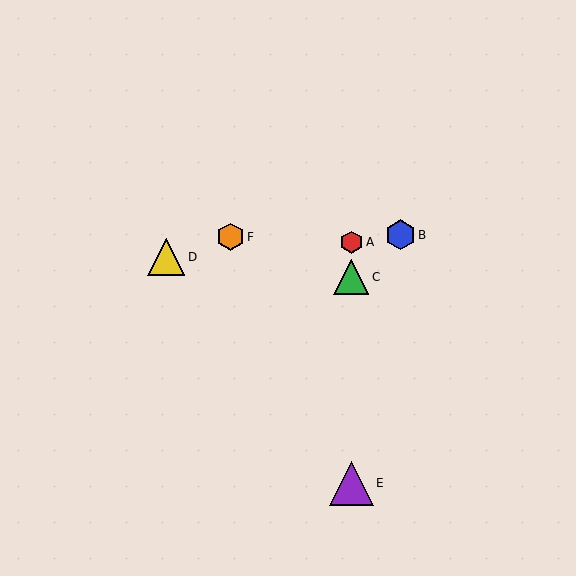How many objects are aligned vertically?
3 objects (A, C, E) are aligned vertically.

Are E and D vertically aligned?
No, E is at x≈351 and D is at x≈166.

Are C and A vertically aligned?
Yes, both are at x≈351.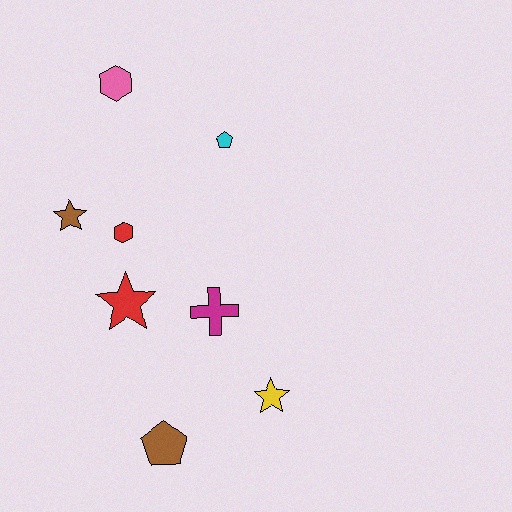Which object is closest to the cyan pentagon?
The pink hexagon is closest to the cyan pentagon.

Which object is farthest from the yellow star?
The pink hexagon is farthest from the yellow star.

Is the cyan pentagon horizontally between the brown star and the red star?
No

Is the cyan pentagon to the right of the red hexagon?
Yes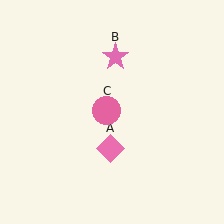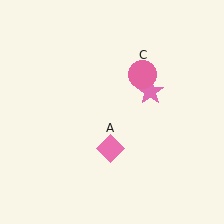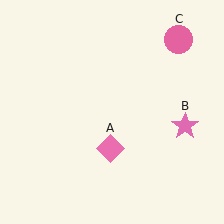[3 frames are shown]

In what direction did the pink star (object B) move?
The pink star (object B) moved down and to the right.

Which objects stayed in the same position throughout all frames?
Pink diamond (object A) remained stationary.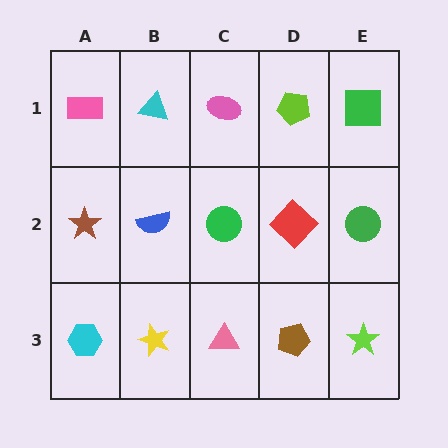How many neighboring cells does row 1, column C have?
3.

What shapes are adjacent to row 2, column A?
A pink rectangle (row 1, column A), a cyan hexagon (row 3, column A), a blue semicircle (row 2, column B).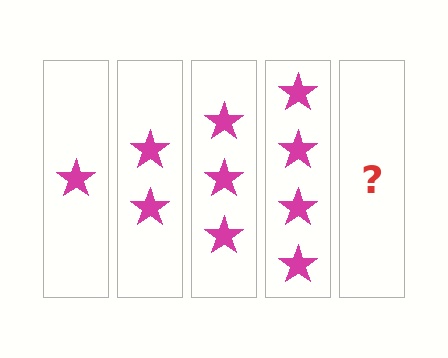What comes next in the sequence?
The next element should be 5 stars.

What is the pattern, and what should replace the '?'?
The pattern is that each step adds one more star. The '?' should be 5 stars.